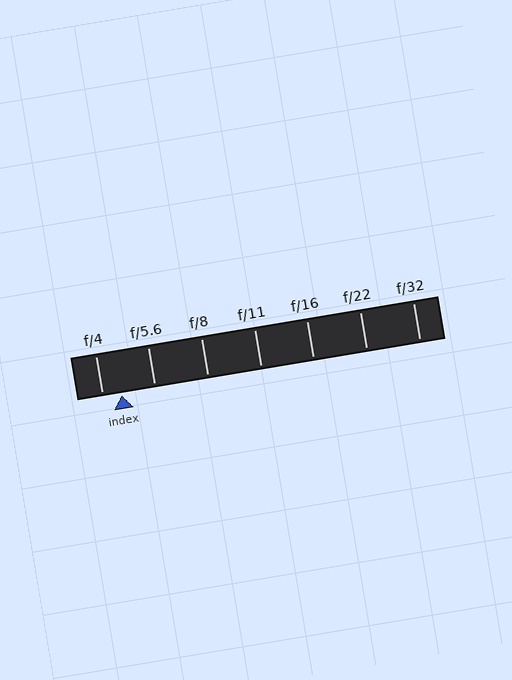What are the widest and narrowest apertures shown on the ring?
The widest aperture shown is f/4 and the narrowest is f/32.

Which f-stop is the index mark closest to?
The index mark is closest to f/4.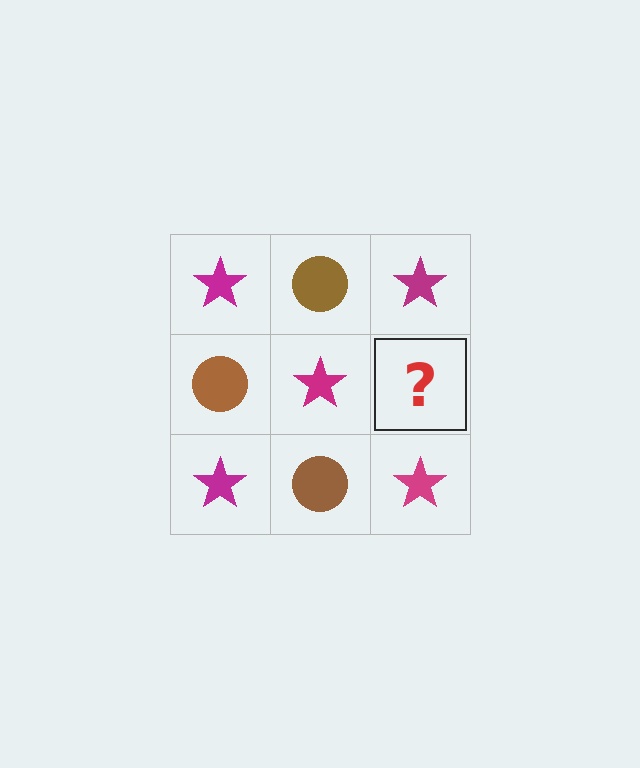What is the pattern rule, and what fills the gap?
The rule is that it alternates magenta star and brown circle in a checkerboard pattern. The gap should be filled with a brown circle.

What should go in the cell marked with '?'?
The missing cell should contain a brown circle.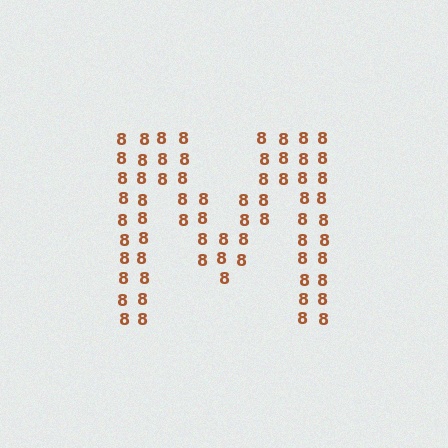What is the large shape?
The large shape is the letter M.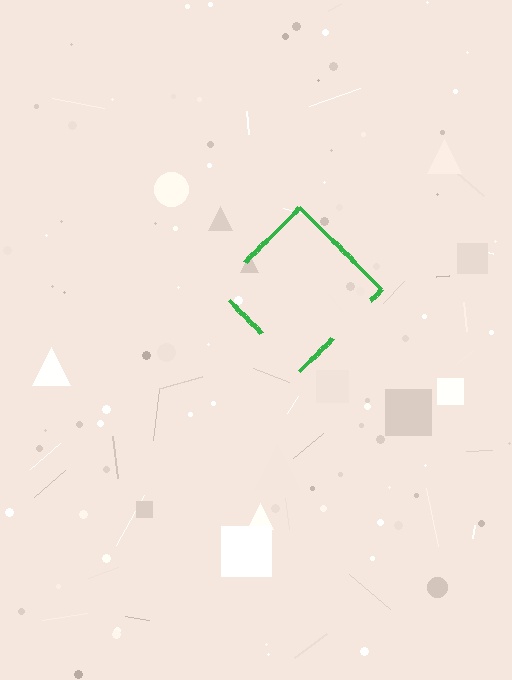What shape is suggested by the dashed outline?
The dashed outline suggests a diamond.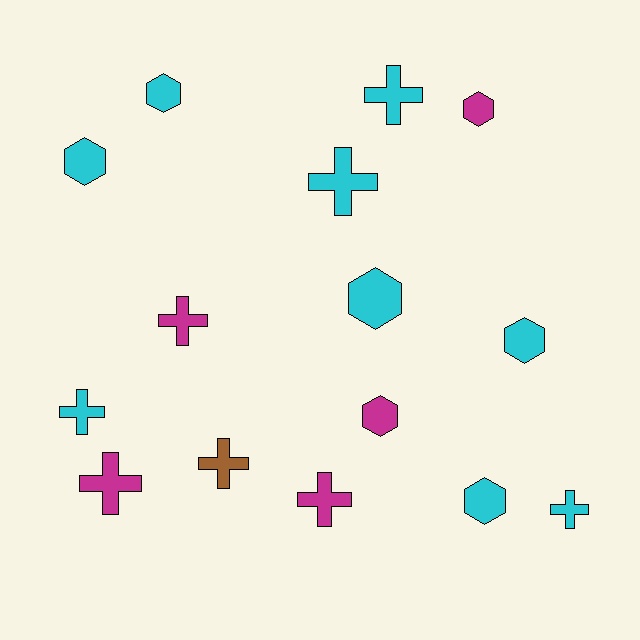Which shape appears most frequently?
Cross, with 8 objects.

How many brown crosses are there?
There is 1 brown cross.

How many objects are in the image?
There are 15 objects.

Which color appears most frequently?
Cyan, with 9 objects.